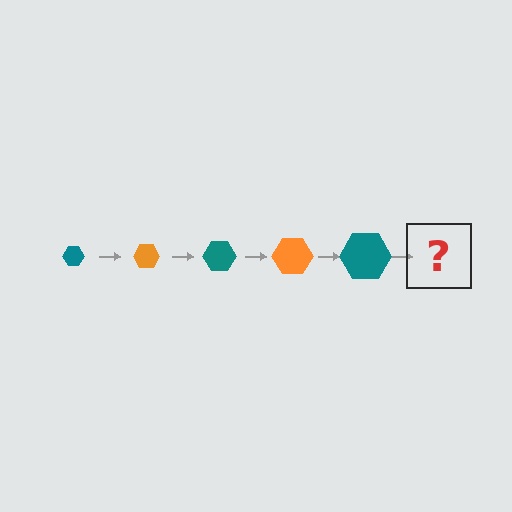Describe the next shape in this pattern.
It should be an orange hexagon, larger than the previous one.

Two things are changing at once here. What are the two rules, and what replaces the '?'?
The two rules are that the hexagon grows larger each step and the color cycles through teal and orange. The '?' should be an orange hexagon, larger than the previous one.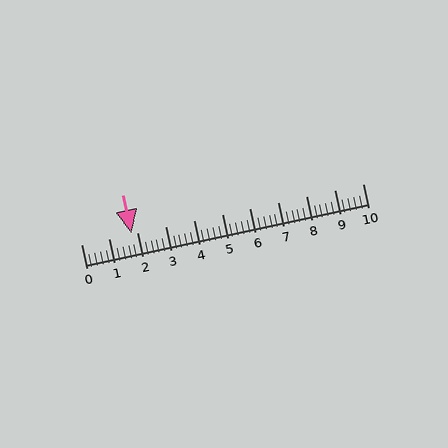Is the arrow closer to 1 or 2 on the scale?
The arrow is closer to 2.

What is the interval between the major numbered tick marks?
The major tick marks are spaced 1 units apart.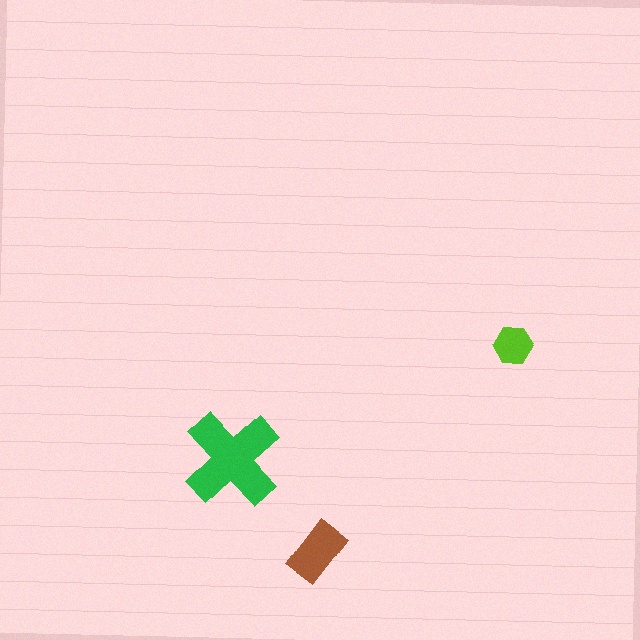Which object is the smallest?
The lime hexagon.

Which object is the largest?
The green cross.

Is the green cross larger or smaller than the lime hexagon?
Larger.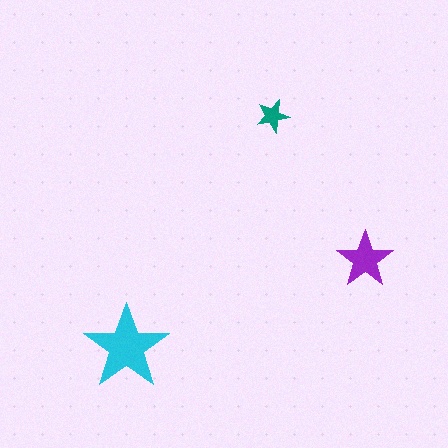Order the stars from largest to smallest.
the cyan one, the purple one, the teal one.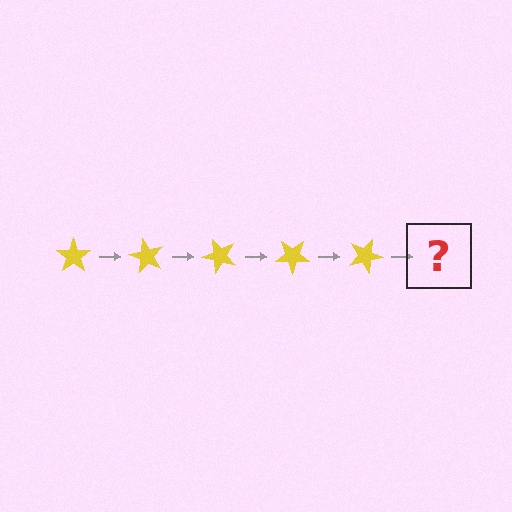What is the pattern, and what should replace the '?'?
The pattern is that the star rotates 60 degrees each step. The '?' should be a yellow star rotated 300 degrees.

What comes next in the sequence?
The next element should be a yellow star rotated 300 degrees.